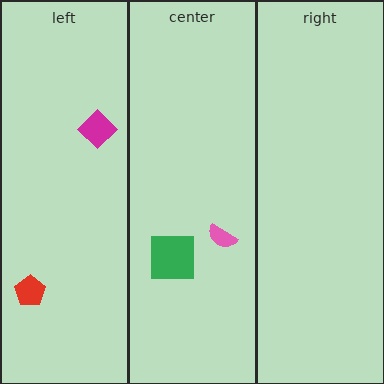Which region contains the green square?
The center region.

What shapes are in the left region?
The red pentagon, the magenta diamond.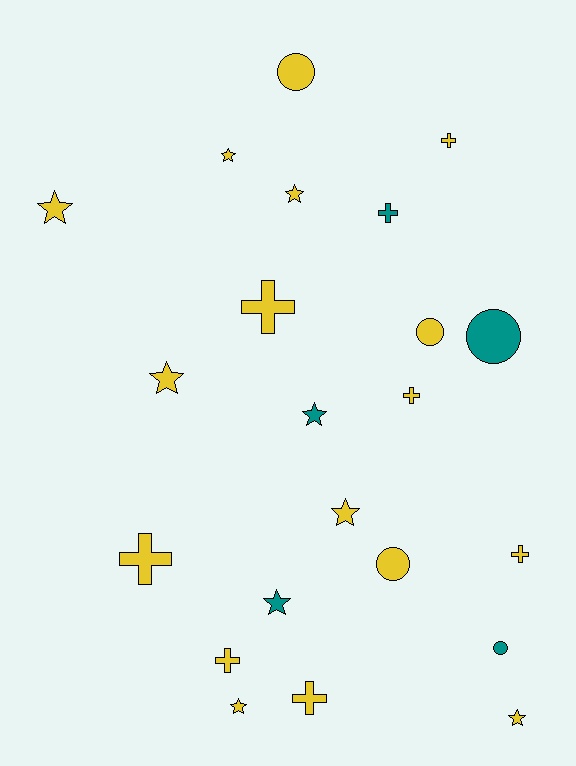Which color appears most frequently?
Yellow, with 17 objects.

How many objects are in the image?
There are 22 objects.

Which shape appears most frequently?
Star, with 9 objects.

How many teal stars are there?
There are 2 teal stars.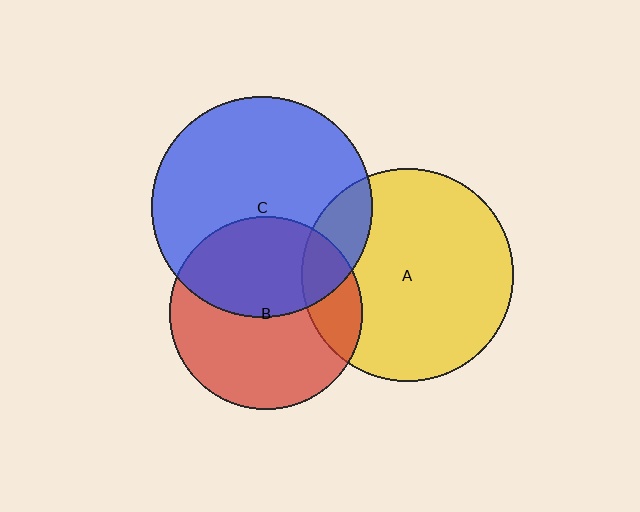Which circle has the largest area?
Circle C (blue).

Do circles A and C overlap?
Yes.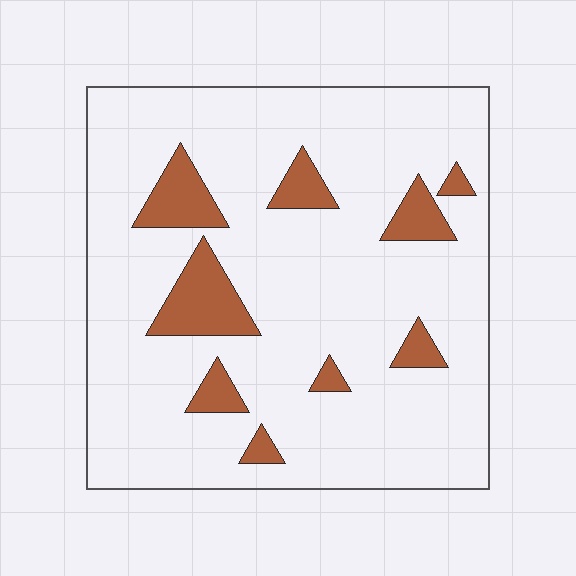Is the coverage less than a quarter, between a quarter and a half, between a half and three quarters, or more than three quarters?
Less than a quarter.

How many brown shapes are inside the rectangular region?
9.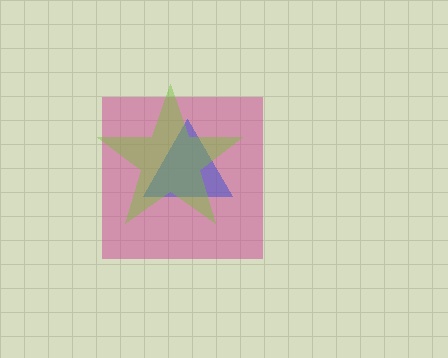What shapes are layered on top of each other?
The layered shapes are: a magenta square, a blue triangle, a lime star.